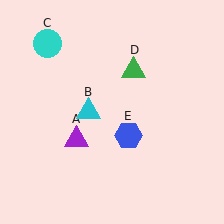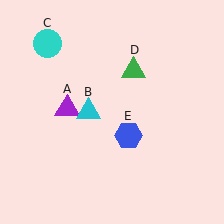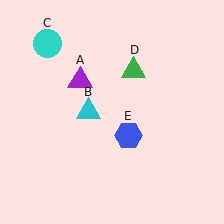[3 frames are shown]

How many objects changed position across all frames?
1 object changed position: purple triangle (object A).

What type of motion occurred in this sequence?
The purple triangle (object A) rotated clockwise around the center of the scene.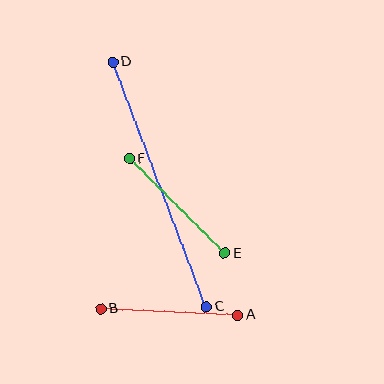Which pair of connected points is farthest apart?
Points C and D are farthest apart.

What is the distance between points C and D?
The distance is approximately 262 pixels.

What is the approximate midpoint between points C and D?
The midpoint is at approximately (160, 184) pixels.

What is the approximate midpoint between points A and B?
The midpoint is at approximately (169, 312) pixels.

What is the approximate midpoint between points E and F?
The midpoint is at approximately (177, 206) pixels.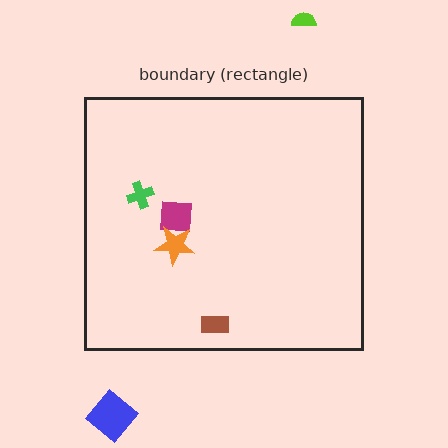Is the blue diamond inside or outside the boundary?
Outside.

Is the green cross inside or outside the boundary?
Inside.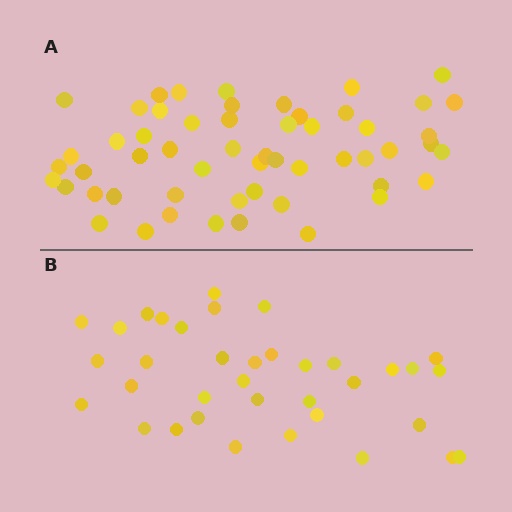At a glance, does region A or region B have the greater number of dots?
Region A (the top region) has more dots.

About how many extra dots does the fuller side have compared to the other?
Region A has approximately 20 more dots than region B.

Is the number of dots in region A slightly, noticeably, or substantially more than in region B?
Region A has substantially more. The ratio is roughly 1.5 to 1.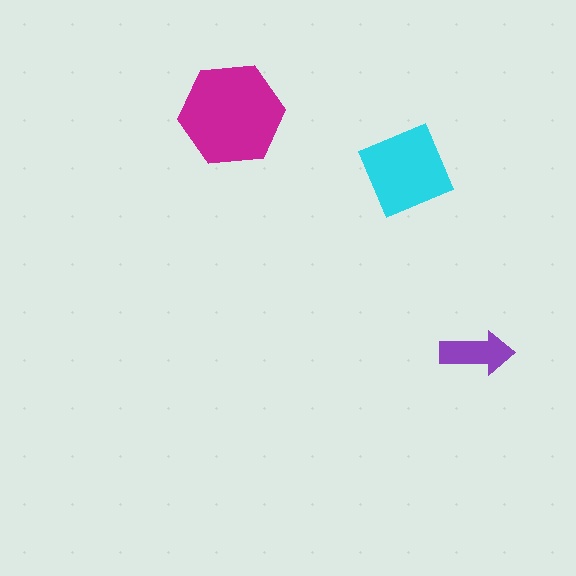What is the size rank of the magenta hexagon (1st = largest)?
1st.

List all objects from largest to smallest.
The magenta hexagon, the cyan diamond, the purple arrow.